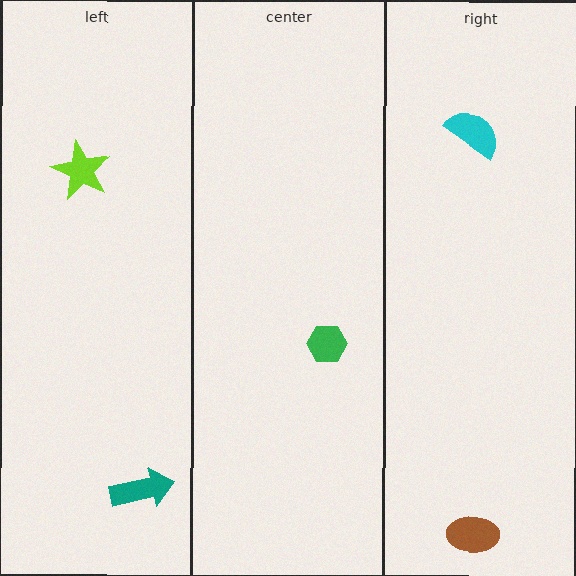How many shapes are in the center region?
1.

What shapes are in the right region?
The cyan semicircle, the brown ellipse.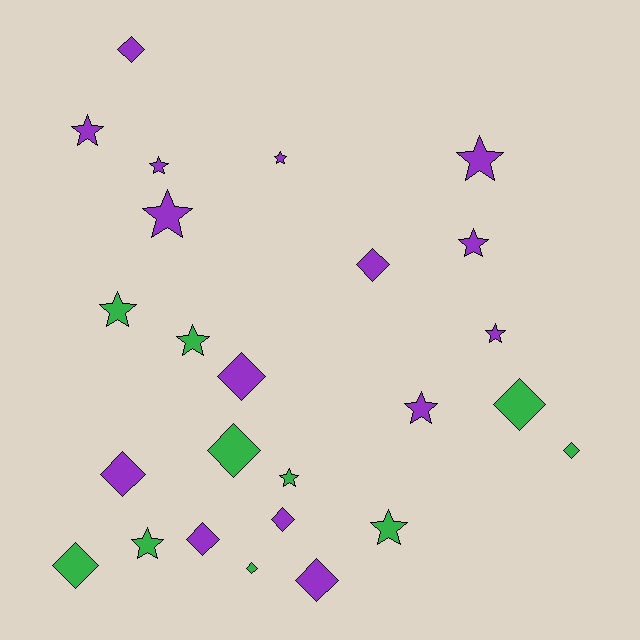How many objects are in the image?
There are 25 objects.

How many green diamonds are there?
There are 5 green diamonds.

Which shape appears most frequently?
Star, with 13 objects.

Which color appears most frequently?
Purple, with 15 objects.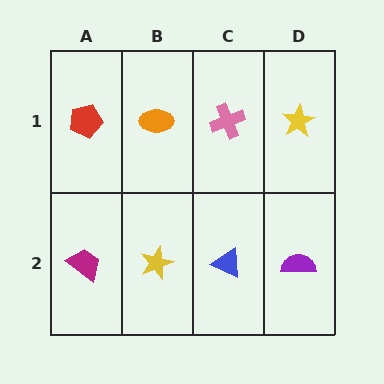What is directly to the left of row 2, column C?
A yellow star.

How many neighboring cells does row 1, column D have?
2.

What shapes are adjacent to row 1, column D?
A purple semicircle (row 2, column D), a pink cross (row 1, column C).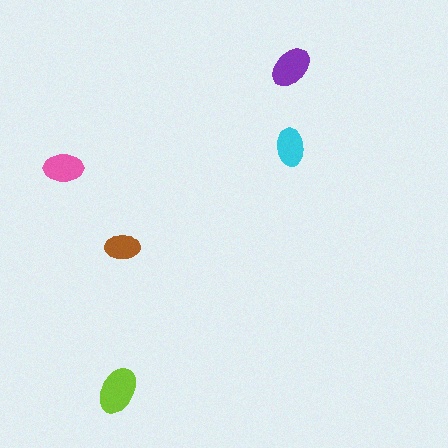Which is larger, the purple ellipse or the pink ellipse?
The purple one.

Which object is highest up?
The purple ellipse is topmost.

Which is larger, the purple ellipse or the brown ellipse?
The purple one.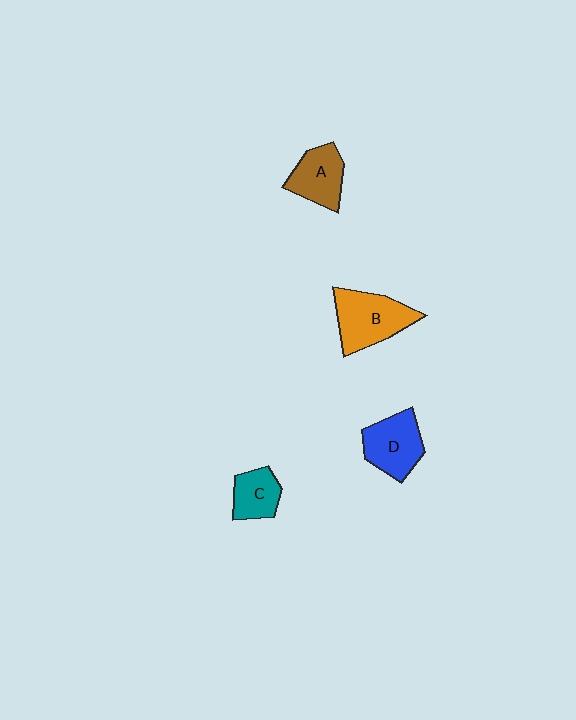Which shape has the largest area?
Shape B (orange).